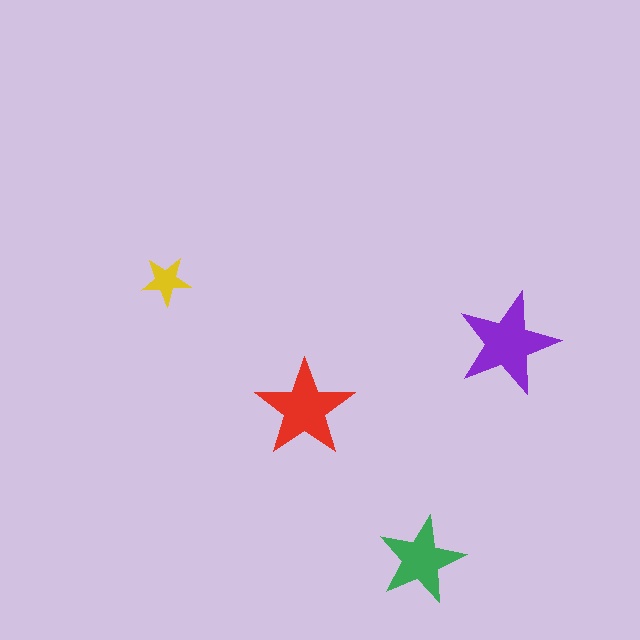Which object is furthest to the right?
The purple star is rightmost.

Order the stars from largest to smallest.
the purple one, the red one, the green one, the yellow one.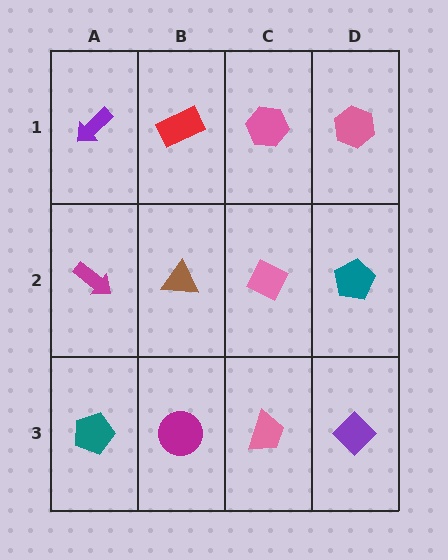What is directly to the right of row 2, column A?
A brown triangle.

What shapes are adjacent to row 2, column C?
A pink hexagon (row 1, column C), a pink trapezoid (row 3, column C), a brown triangle (row 2, column B), a teal pentagon (row 2, column D).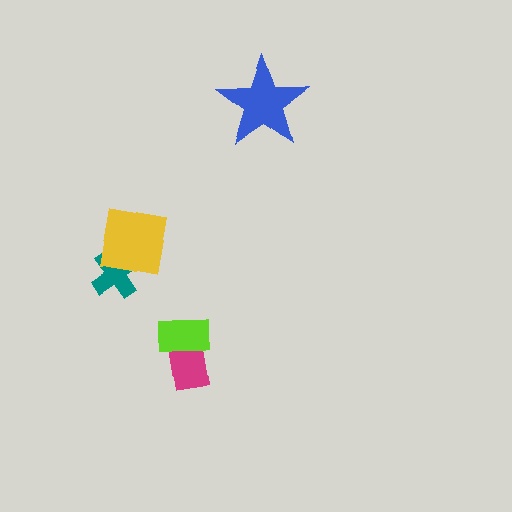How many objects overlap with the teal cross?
1 object overlaps with the teal cross.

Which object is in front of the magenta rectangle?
The lime rectangle is in front of the magenta rectangle.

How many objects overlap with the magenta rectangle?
1 object overlaps with the magenta rectangle.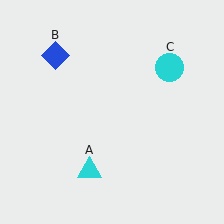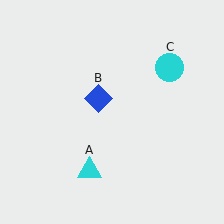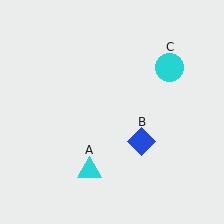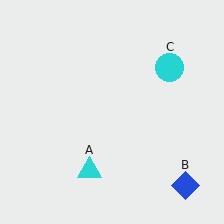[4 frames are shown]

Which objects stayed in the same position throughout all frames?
Cyan triangle (object A) and cyan circle (object C) remained stationary.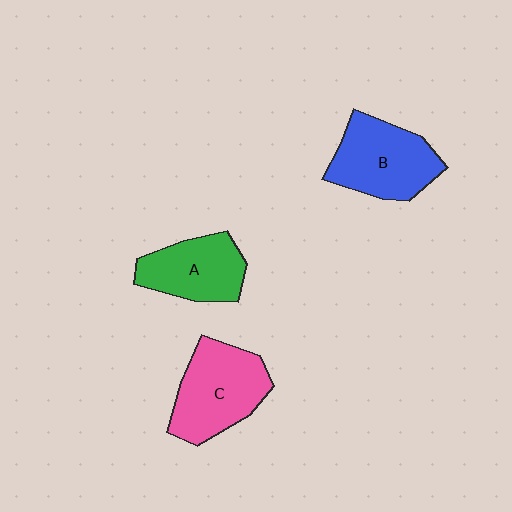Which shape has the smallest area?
Shape A (green).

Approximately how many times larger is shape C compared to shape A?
Approximately 1.2 times.